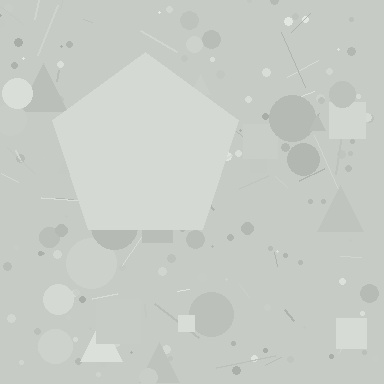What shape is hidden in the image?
A pentagon is hidden in the image.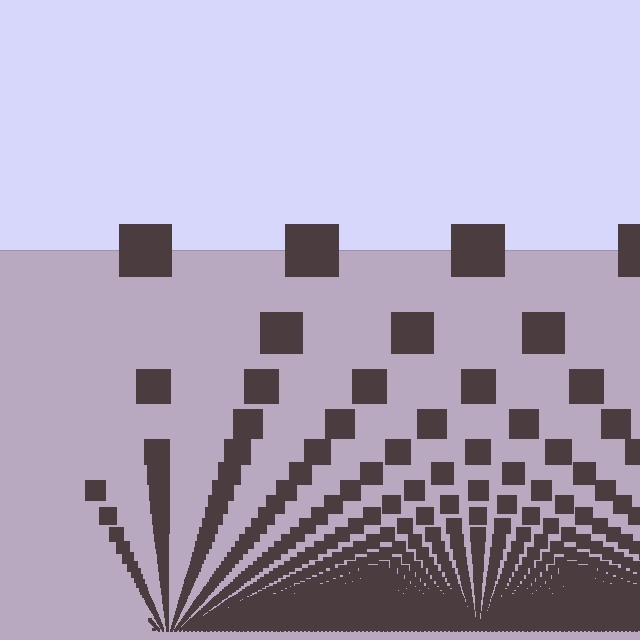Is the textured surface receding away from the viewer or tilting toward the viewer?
The surface appears to tilt toward the viewer. Texture elements get larger and sparser toward the top.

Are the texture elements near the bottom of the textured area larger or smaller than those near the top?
Smaller. The gradient is inverted — elements near the bottom are smaller and denser.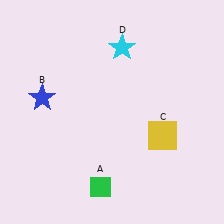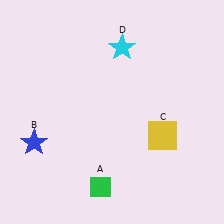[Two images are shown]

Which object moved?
The blue star (B) moved down.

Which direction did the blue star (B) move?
The blue star (B) moved down.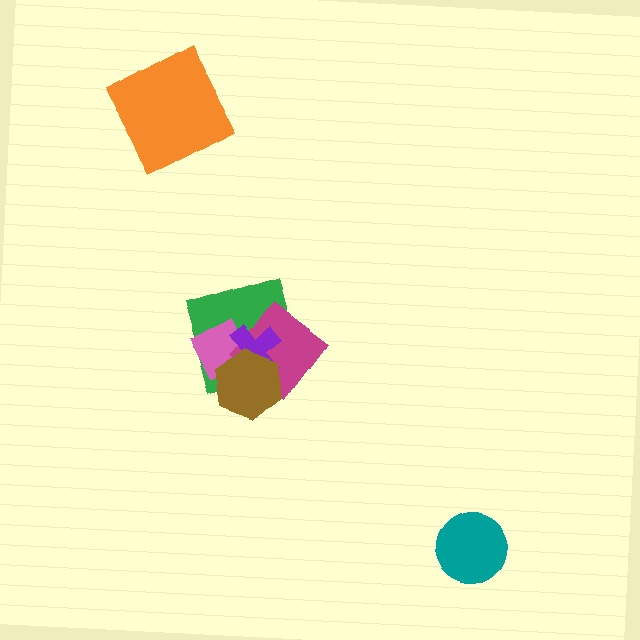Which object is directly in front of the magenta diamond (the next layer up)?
The purple cross is directly in front of the magenta diamond.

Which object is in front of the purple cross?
The brown hexagon is in front of the purple cross.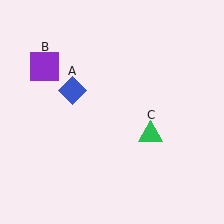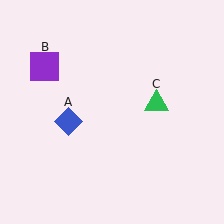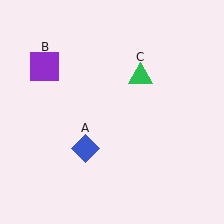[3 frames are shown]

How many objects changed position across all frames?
2 objects changed position: blue diamond (object A), green triangle (object C).